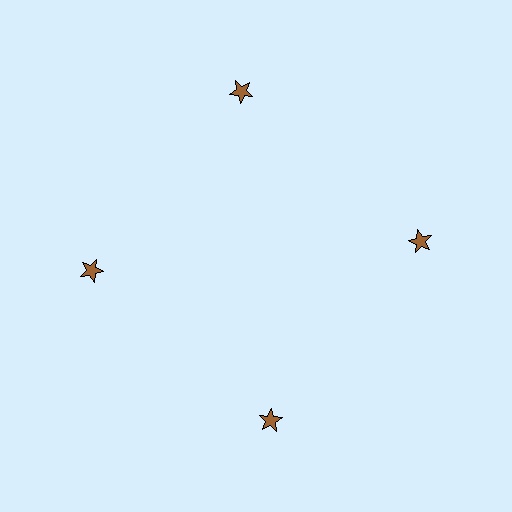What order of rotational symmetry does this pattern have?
This pattern has 4-fold rotational symmetry.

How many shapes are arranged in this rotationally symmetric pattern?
There are 4 shapes, arranged in 4 groups of 1.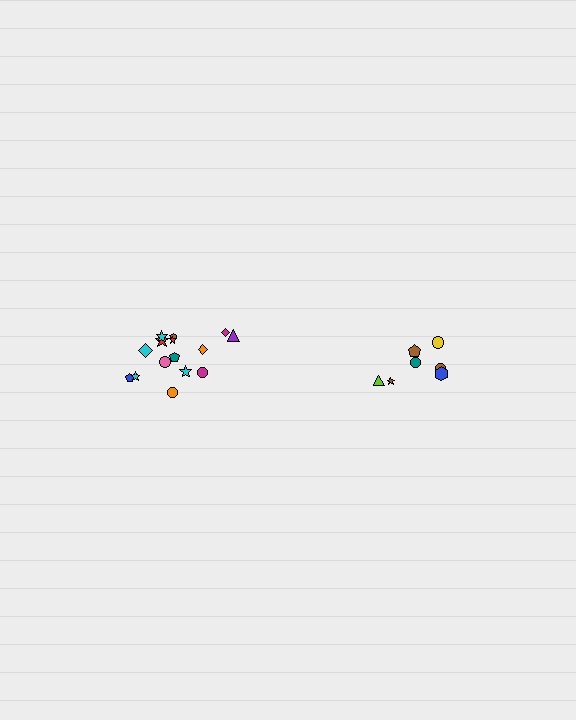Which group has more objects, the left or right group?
The left group.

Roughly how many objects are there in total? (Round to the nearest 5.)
Roughly 20 objects in total.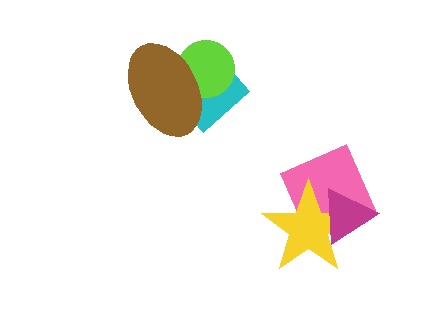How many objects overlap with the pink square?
2 objects overlap with the pink square.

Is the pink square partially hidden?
Yes, it is partially covered by another shape.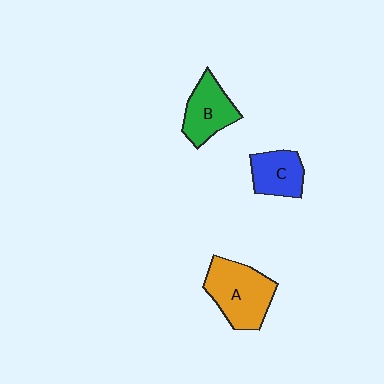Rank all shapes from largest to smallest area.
From largest to smallest: A (orange), B (green), C (blue).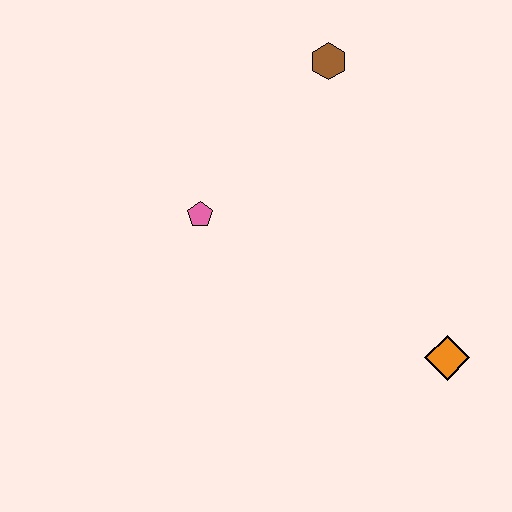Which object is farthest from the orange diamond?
The brown hexagon is farthest from the orange diamond.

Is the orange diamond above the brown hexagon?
No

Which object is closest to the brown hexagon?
The pink pentagon is closest to the brown hexagon.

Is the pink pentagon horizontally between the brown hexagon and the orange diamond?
No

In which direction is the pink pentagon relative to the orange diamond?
The pink pentagon is to the left of the orange diamond.